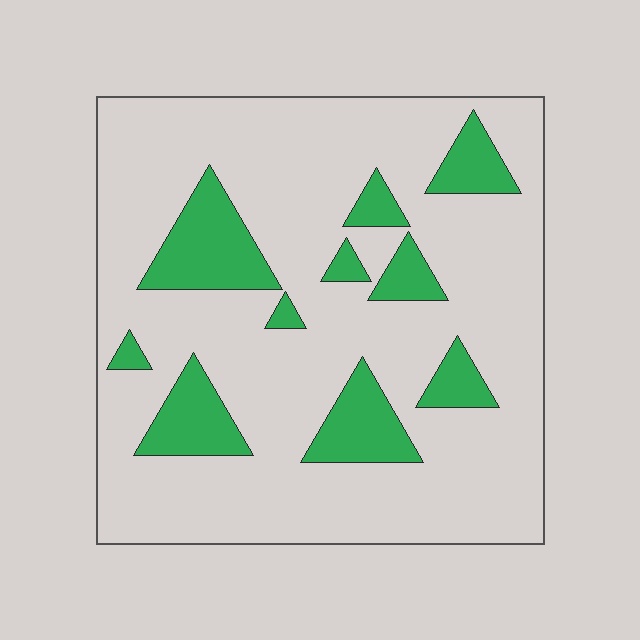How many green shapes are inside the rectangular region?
10.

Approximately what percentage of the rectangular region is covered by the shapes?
Approximately 20%.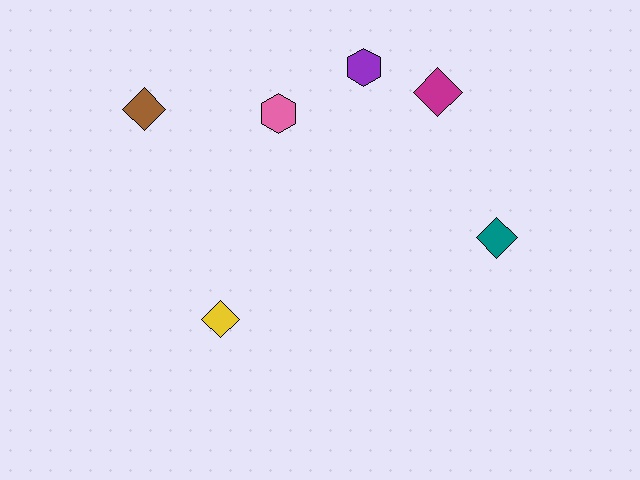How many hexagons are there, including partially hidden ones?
There are 2 hexagons.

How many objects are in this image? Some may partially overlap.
There are 6 objects.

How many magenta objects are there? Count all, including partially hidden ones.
There is 1 magenta object.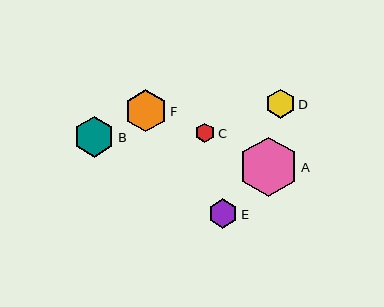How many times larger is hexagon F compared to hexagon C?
Hexagon F is approximately 2.1 times the size of hexagon C.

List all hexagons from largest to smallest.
From largest to smallest: A, F, B, E, D, C.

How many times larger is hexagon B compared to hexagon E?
Hexagon B is approximately 1.4 times the size of hexagon E.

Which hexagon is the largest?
Hexagon A is the largest with a size of approximately 60 pixels.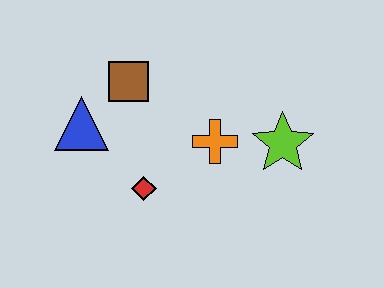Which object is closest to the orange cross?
The lime star is closest to the orange cross.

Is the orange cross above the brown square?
No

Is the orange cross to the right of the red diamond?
Yes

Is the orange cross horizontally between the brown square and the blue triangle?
No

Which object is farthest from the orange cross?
The blue triangle is farthest from the orange cross.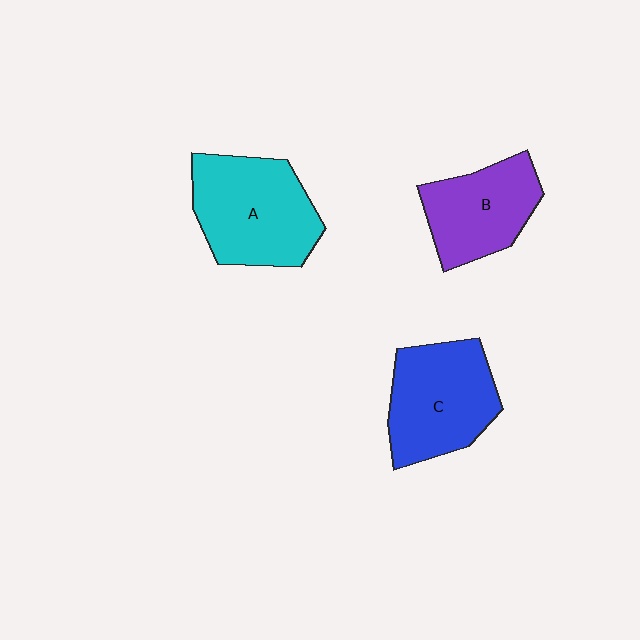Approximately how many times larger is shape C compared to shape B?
Approximately 1.2 times.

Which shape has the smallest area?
Shape B (purple).